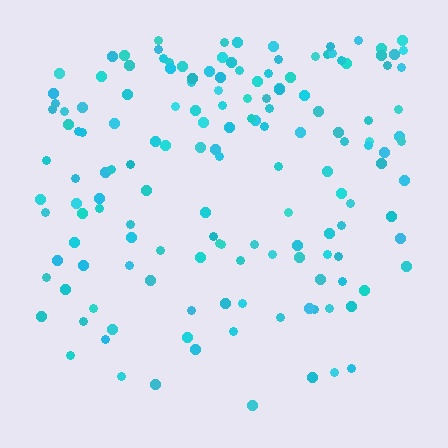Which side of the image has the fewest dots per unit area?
The bottom.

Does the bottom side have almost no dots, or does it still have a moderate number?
Still a moderate number, just noticeably fewer than the top.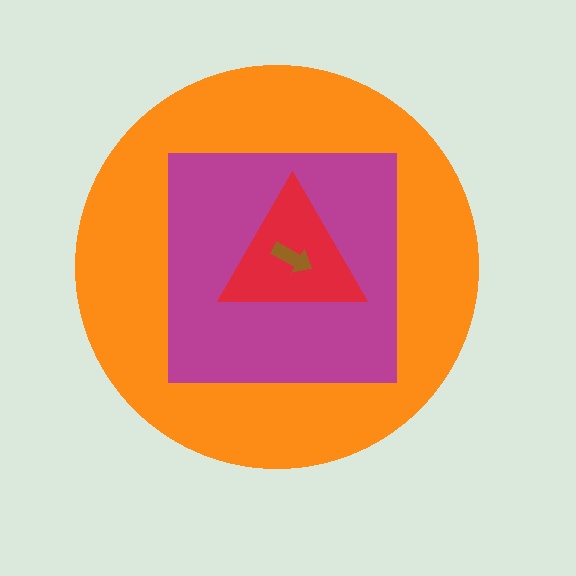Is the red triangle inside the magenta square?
Yes.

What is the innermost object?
The brown arrow.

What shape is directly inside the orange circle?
The magenta square.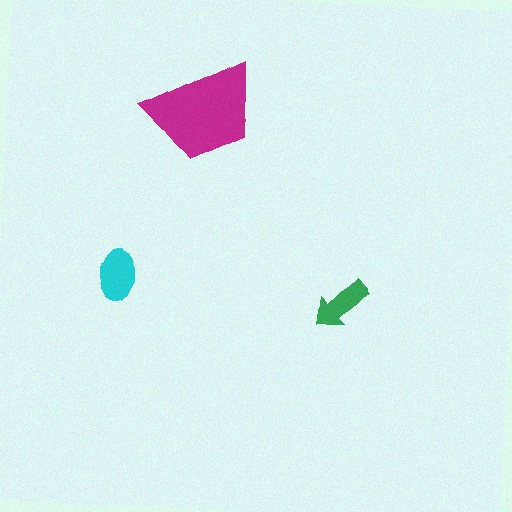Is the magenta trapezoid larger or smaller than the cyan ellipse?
Larger.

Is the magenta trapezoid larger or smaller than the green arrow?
Larger.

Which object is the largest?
The magenta trapezoid.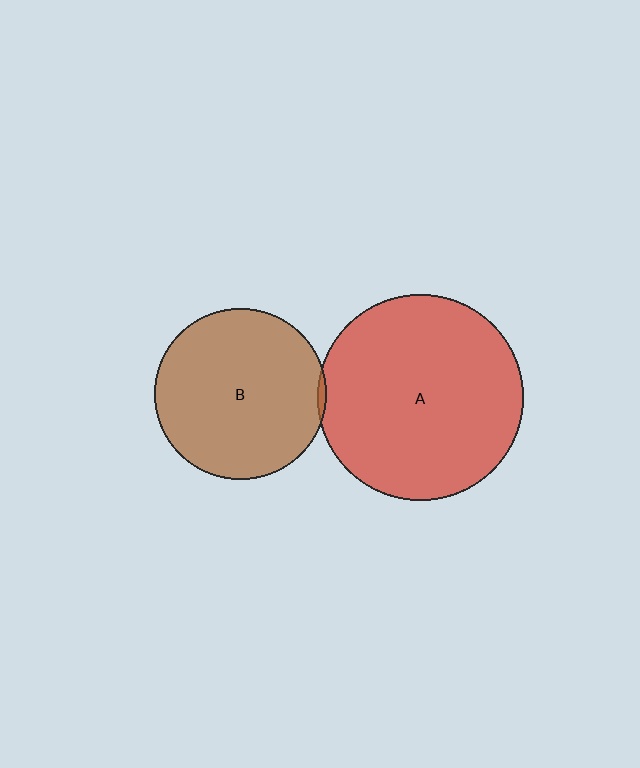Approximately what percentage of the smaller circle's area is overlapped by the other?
Approximately 5%.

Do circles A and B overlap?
Yes.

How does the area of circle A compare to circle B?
Approximately 1.4 times.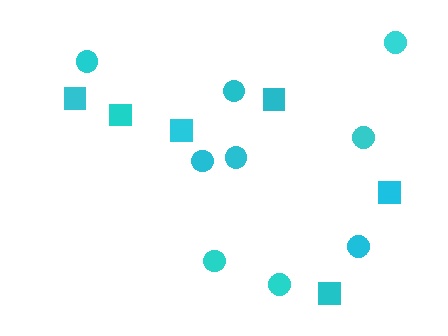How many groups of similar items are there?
There are 2 groups: one group of squares (6) and one group of circles (9).